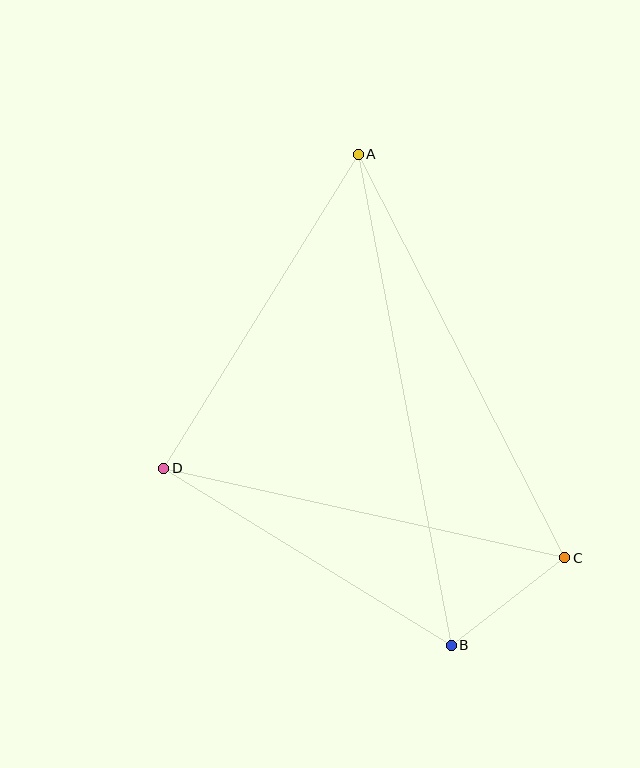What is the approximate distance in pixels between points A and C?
The distance between A and C is approximately 453 pixels.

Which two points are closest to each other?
Points B and C are closest to each other.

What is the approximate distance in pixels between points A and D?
The distance between A and D is approximately 369 pixels.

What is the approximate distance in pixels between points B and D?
The distance between B and D is approximately 338 pixels.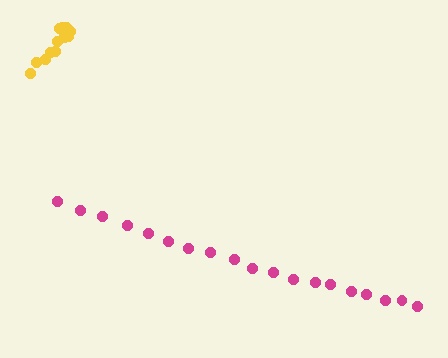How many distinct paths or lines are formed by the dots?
There are 2 distinct paths.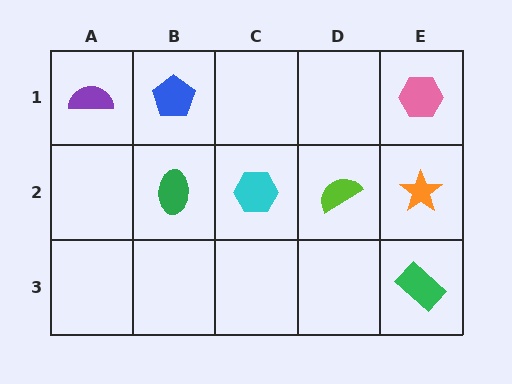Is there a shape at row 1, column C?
No, that cell is empty.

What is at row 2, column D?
A lime semicircle.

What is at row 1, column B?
A blue pentagon.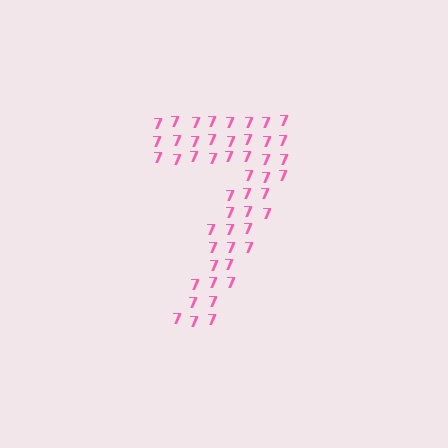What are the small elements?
The small elements are digit 7's.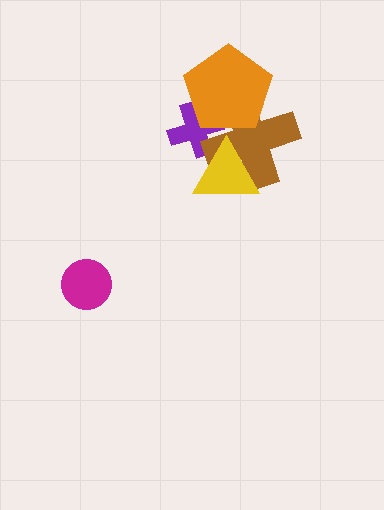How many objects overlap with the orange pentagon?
2 objects overlap with the orange pentagon.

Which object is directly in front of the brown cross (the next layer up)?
The orange pentagon is directly in front of the brown cross.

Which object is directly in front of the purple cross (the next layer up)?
The brown cross is directly in front of the purple cross.